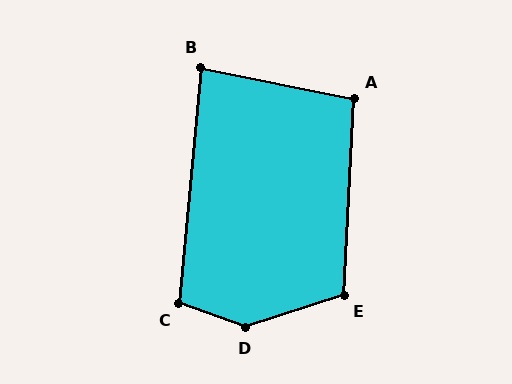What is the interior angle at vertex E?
Approximately 111 degrees (obtuse).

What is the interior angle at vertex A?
Approximately 98 degrees (obtuse).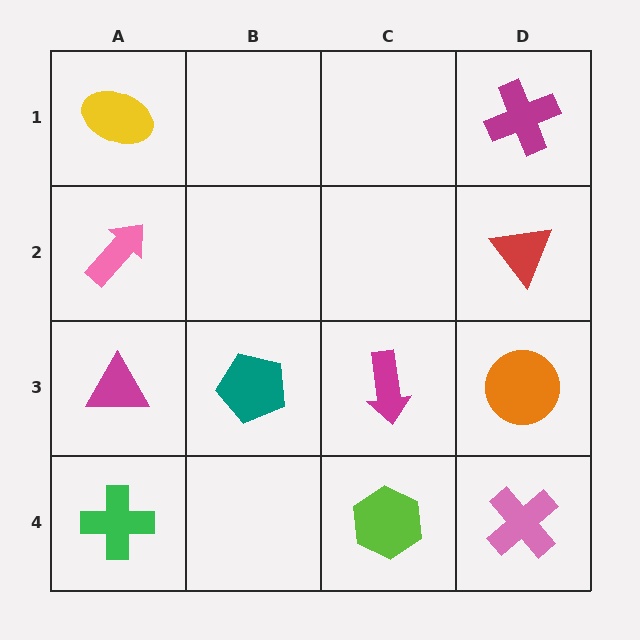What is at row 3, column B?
A teal pentagon.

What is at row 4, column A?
A green cross.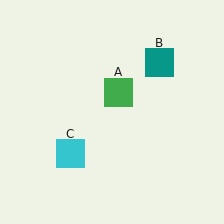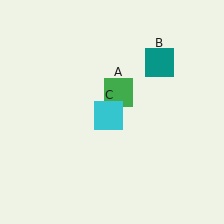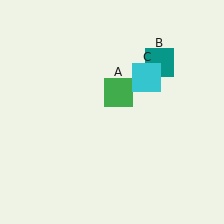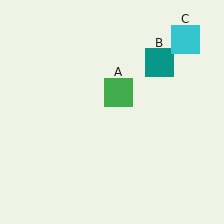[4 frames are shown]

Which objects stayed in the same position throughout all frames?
Green square (object A) and teal square (object B) remained stationary.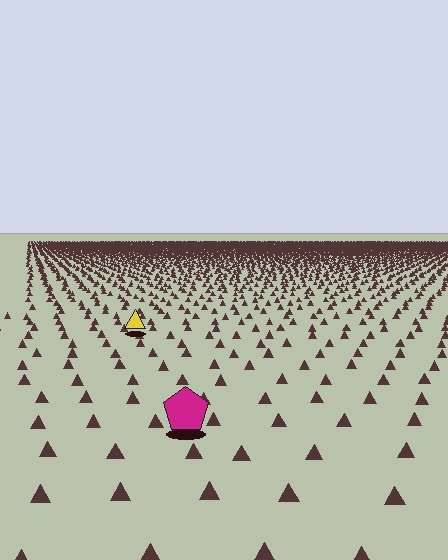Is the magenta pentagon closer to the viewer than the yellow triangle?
Yes. The magenta pentagon is closer — you can tell from the texture gradient: the ground texture is coarser near it.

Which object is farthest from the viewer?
The yellow triangle is farthest from the viewer. It appears smaller and the ground texture around it is denser.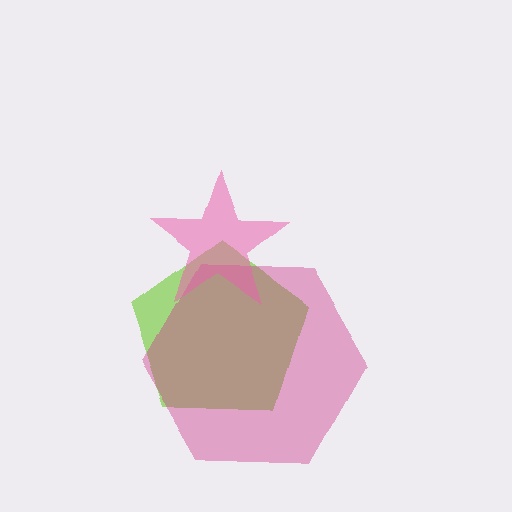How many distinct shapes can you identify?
There are 3 distinct shapes: a lime pentagon, a magenta hexagon, a pink star.